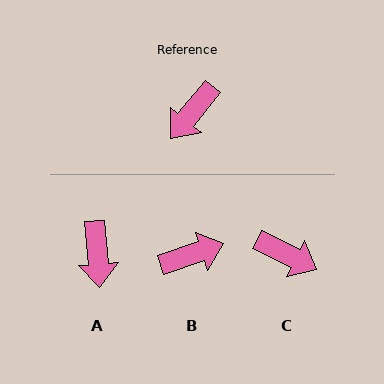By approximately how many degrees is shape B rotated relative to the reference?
Approximately 148 degrees counter-clockwise.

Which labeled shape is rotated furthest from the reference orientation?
B, about 148 degrees away.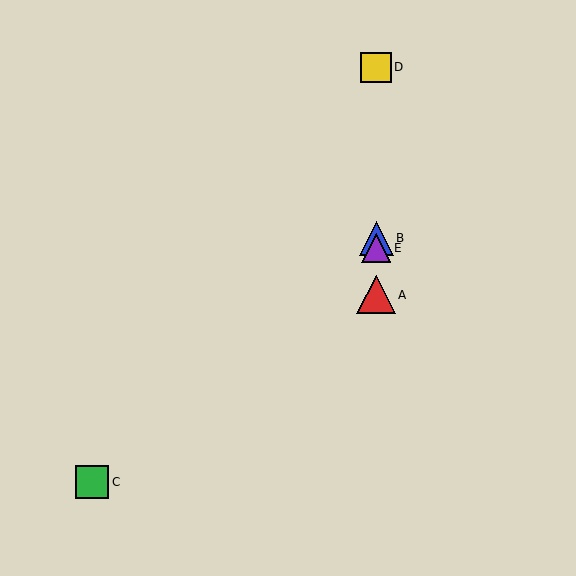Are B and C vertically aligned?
No, B is at x≈376 and C is at x≈92.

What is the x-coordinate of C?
Object C is at x≈92.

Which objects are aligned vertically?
Objects A, B, D, E are aligned vertically.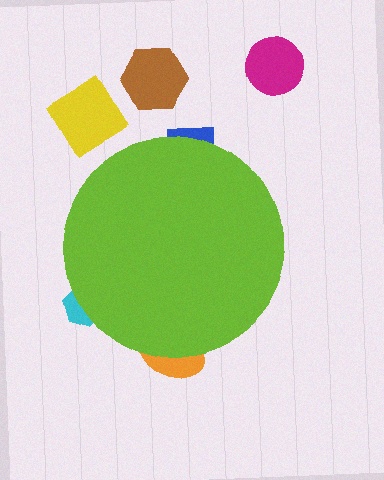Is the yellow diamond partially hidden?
No, the yellow diamond is fully visible.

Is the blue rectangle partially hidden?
Yes, the blue rectangle is partially hidden behind the lime circle.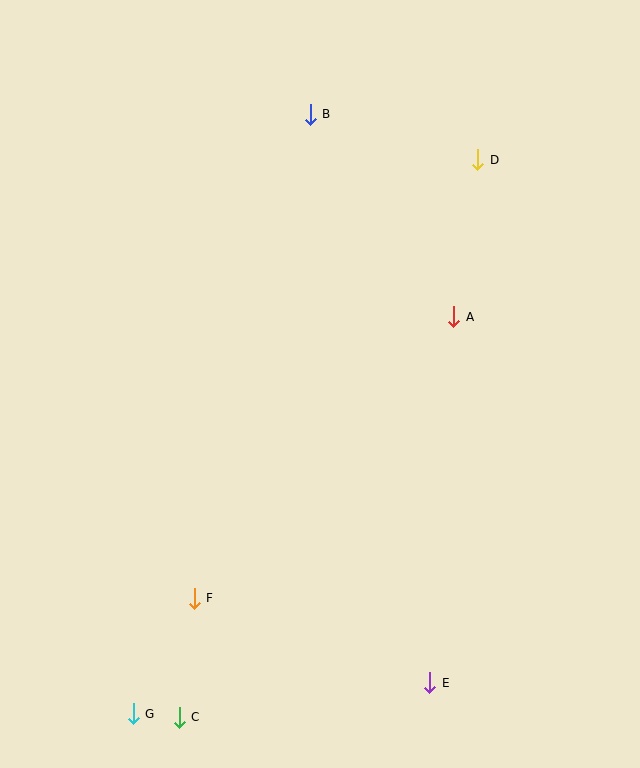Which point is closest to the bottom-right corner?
Point E is closest to the bottom-right corner.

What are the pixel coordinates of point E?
Point E is at (430, 683).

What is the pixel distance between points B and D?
The distance between B and D is 173 pixels.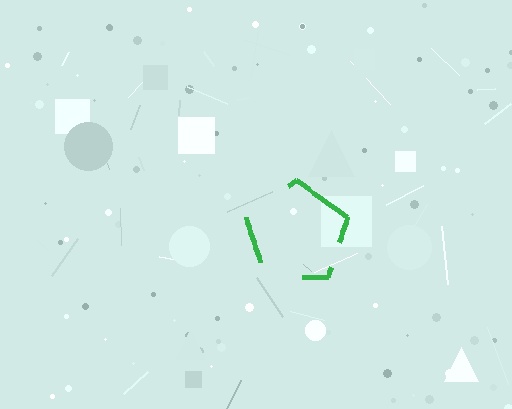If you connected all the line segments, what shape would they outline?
They would outline a pentagon.